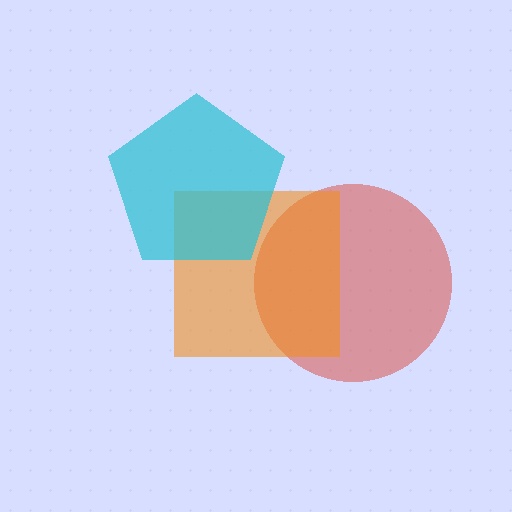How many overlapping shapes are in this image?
There are 3 overlapping shapes in the image.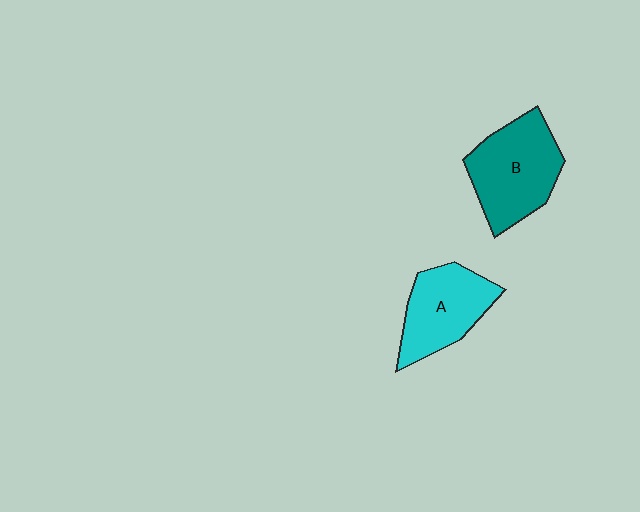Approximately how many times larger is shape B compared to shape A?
Approximately 1.2 times.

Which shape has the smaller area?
Shape A (cyan).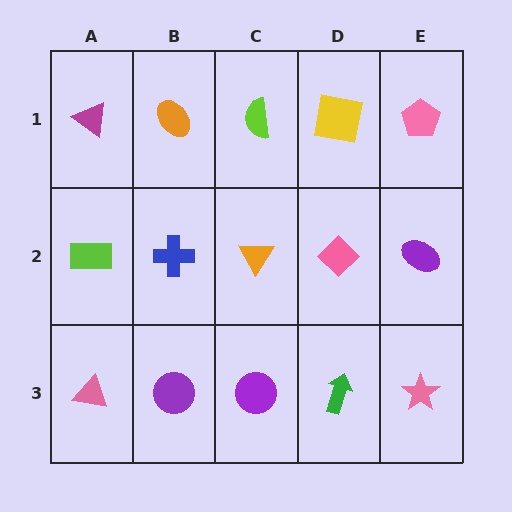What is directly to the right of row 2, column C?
A pink diamond.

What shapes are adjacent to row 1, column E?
A purple ellipse (row 2, column E), a yellow square (row 1, column D).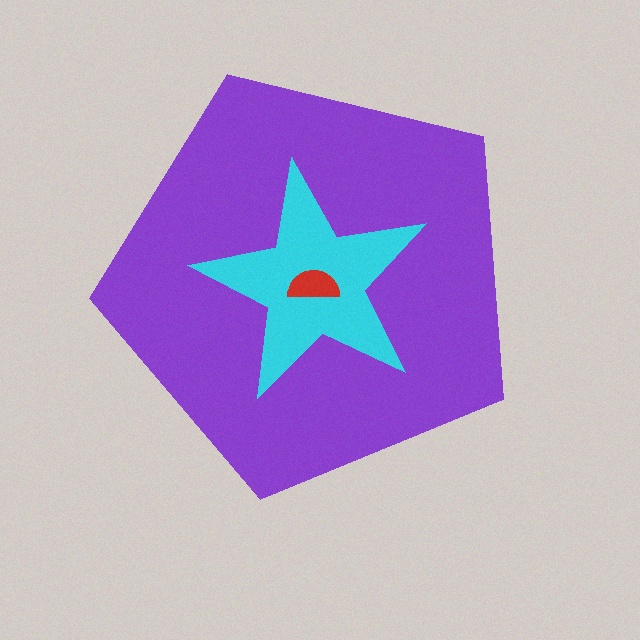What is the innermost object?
The red semicircle.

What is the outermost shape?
The purple pentagon.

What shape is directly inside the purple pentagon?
The cyan star.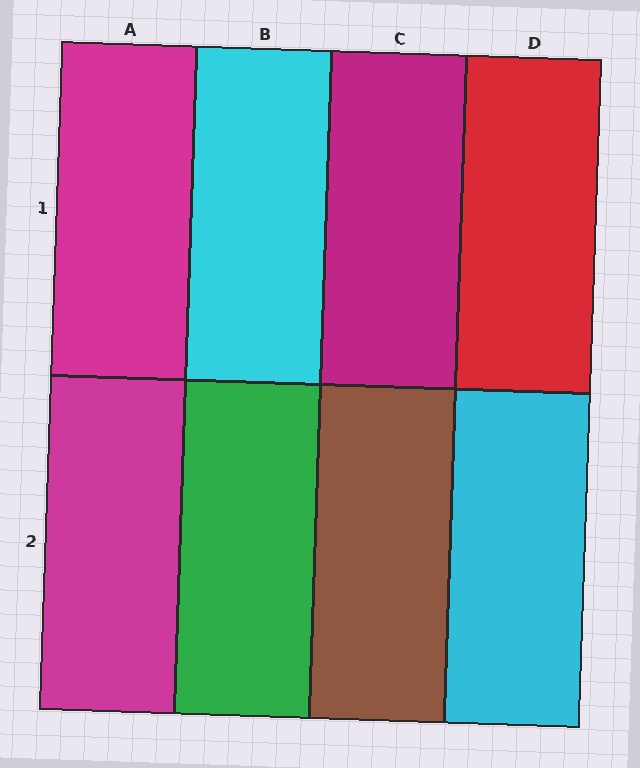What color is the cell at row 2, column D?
Cyan.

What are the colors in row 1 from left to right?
Magenta, cyan, magenta, red.